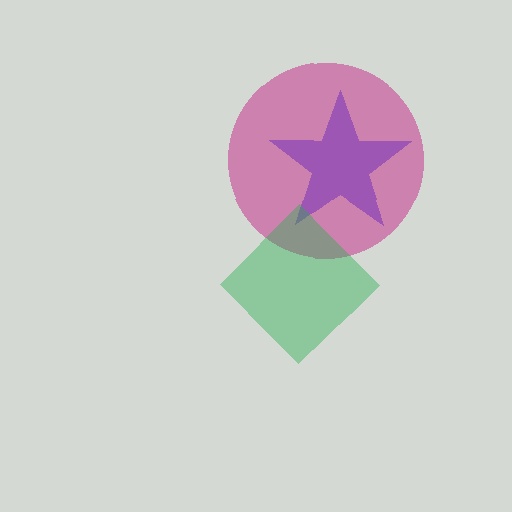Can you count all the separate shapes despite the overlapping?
Yes, there are 3 separate shapes.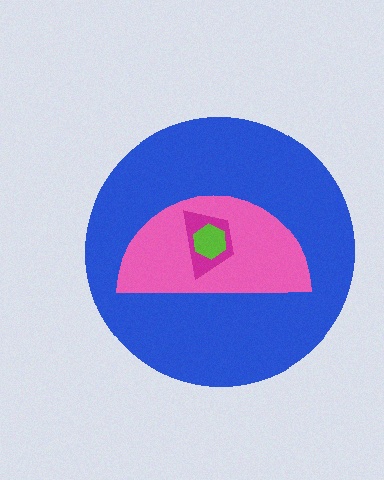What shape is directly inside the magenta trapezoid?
The lime hexagon.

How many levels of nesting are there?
4.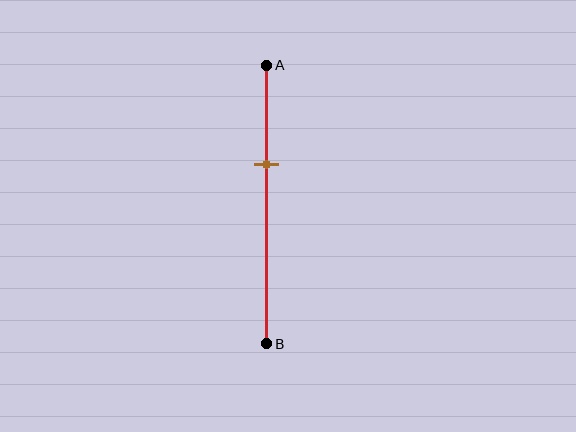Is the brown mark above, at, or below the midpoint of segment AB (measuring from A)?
The brown mark is above the midpoint of segment AB.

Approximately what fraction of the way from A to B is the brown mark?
The brown mark is approximately 35% of the way from A to B.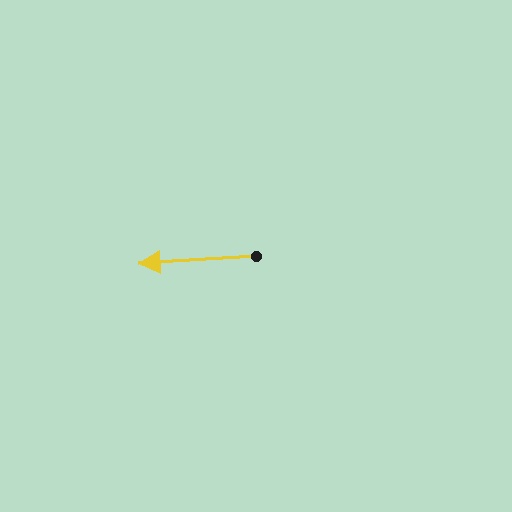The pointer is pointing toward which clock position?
Roughly 9 o'clock.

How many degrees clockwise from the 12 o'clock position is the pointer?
Approximately 267 degrees.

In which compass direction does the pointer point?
West.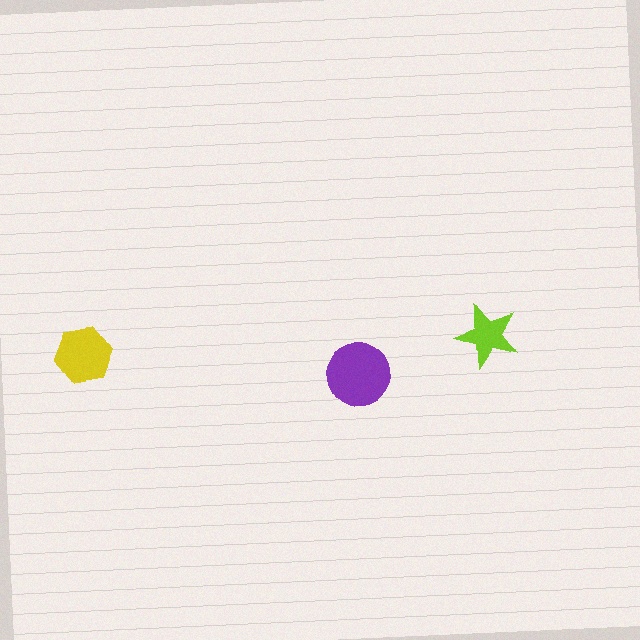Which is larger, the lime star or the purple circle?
The purple circle.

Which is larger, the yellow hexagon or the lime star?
The yellow hexagon.